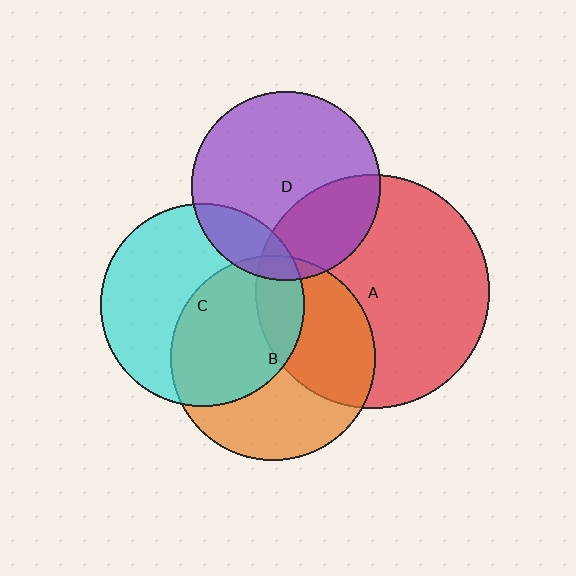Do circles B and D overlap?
Yes.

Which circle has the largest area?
Circle A (red).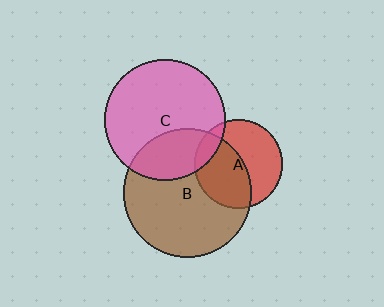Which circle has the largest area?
Circle B (brown).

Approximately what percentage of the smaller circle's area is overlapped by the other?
Approximately 30%.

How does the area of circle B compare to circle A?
Approximately 2.1 times.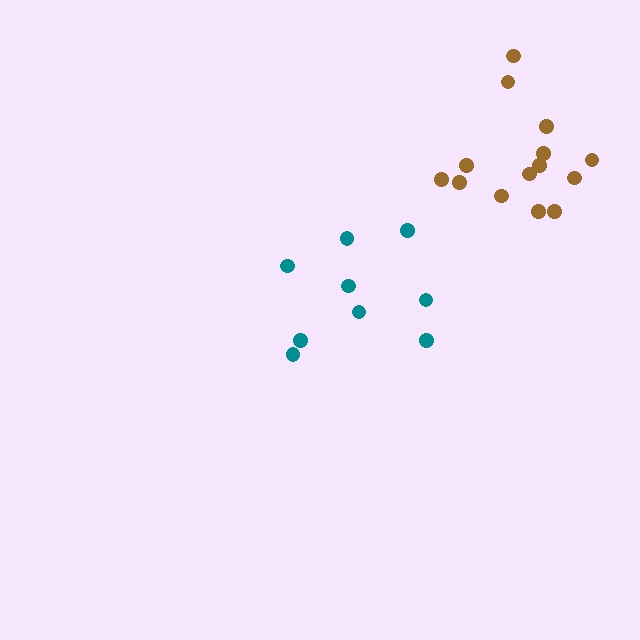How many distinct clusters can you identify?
There are 2 distinct clusters.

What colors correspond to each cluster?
The clusters are colored: teal, brown.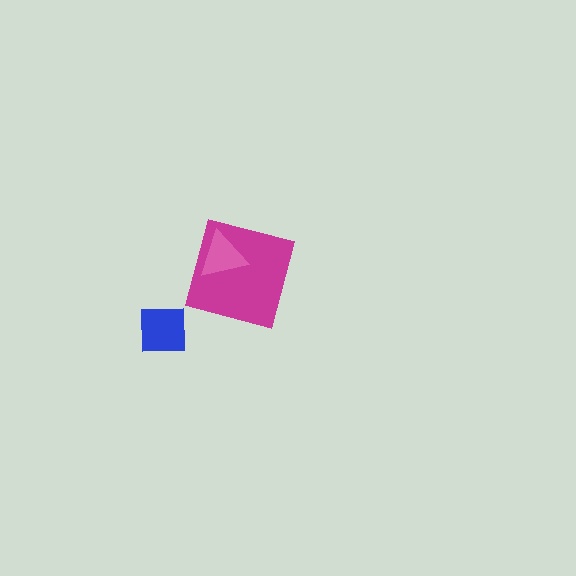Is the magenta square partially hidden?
Yes, it is partially covered by another shape.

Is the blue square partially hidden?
No, no other shape covers it.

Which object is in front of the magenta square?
The pink triangle is in front of the magenta square.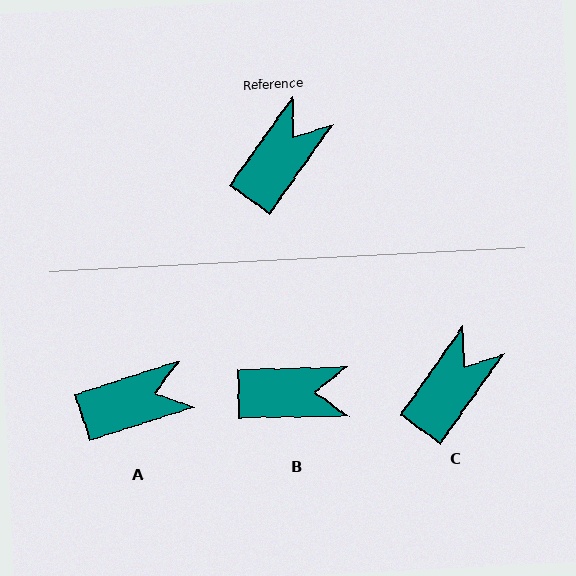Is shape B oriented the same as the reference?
No, it is off by about 54 degrees.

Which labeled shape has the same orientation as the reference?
C.